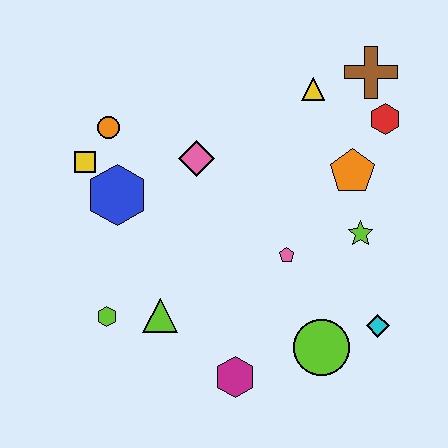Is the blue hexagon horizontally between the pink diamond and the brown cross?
No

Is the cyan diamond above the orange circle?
No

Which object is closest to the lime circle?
The cyan diamond is closest to the lime circle.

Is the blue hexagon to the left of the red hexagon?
Yes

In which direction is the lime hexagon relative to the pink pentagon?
The lime hexagon is to the left of the pink pentagon.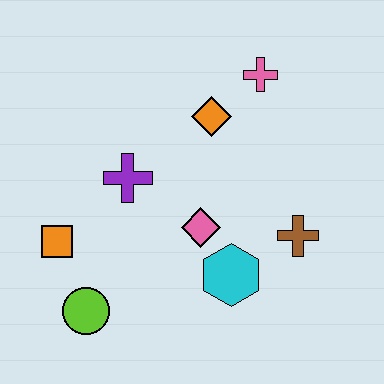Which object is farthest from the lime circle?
The pink cross is farthest from the lime circle.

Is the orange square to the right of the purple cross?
No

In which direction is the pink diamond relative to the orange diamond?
The pink diamond is below the orange diamond.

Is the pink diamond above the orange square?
Yes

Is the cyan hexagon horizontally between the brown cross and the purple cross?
Yes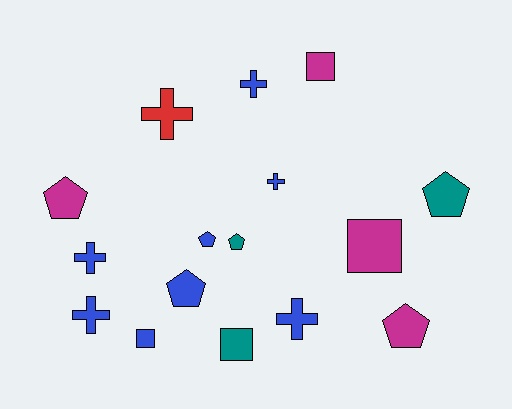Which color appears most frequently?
Blue, with 8 objects.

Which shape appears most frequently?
Pentagon, with 6 objects.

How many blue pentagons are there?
There are 2 blue pentagons.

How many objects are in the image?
There are 16 objects.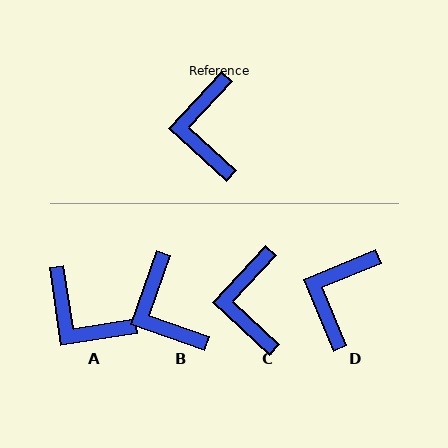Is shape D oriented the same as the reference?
No, it is off by about 25 degrees.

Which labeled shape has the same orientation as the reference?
C.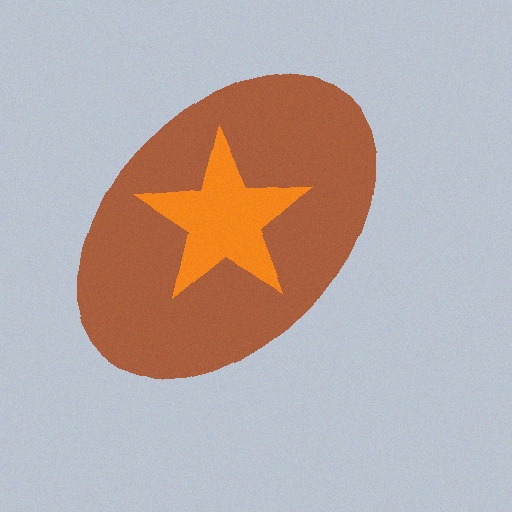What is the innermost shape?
The orange star.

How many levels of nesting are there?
2.